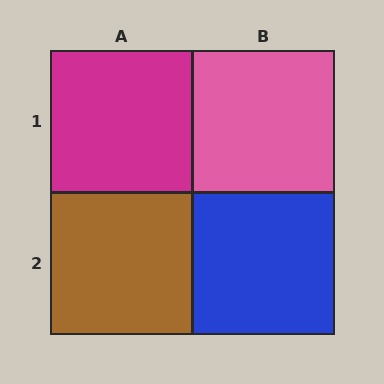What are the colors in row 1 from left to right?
Magenta, pink.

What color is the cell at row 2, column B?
Blue.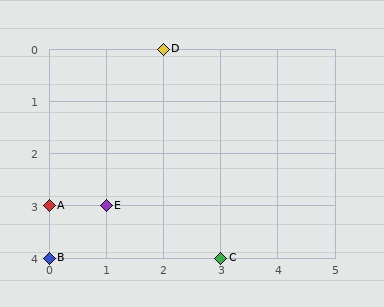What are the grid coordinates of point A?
Point A is at grid coordinates (0, 3).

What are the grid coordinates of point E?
Point E is at grid coordinates (1, 3).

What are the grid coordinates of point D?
Point D is at grid coordinates (2, 0).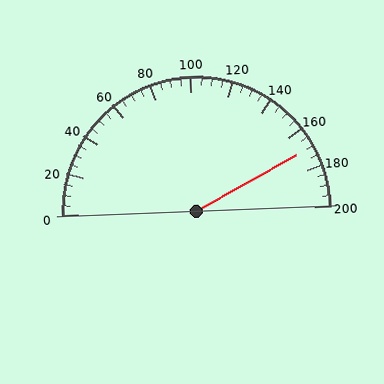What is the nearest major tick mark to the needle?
The nearest major tick mark is 160.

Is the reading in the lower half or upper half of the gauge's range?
The reading is in the upper half of the range (0 to 200).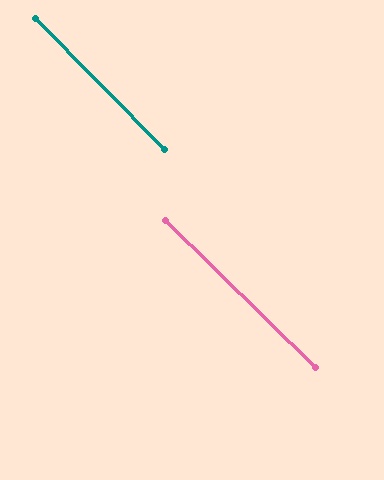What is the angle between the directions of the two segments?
Approximately 1 degree.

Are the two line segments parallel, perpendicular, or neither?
Parallel — their directions differ by only 0.9°.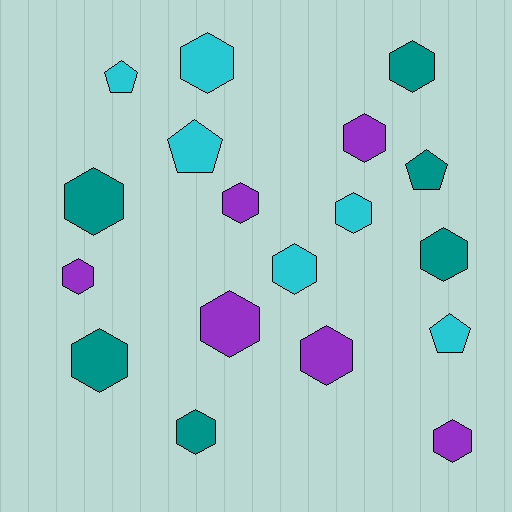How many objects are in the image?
There are 18 objects.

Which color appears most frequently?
Purple, with 6 objects.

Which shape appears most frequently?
Hexagon, with 14 objects.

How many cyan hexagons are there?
There are 3 cyan hexagons.